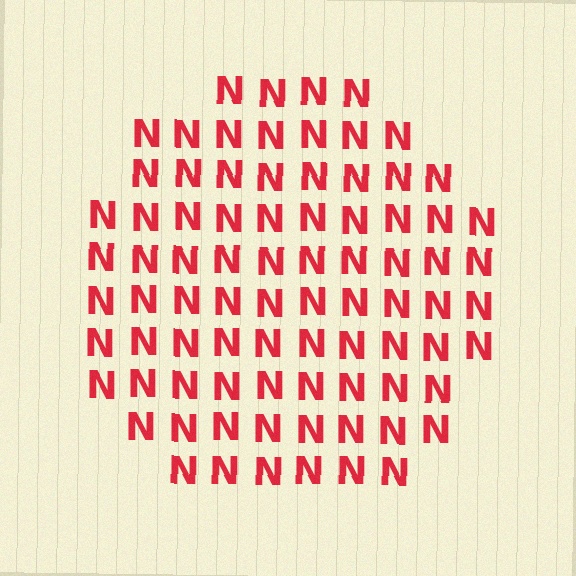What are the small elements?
The small elements are letter N's.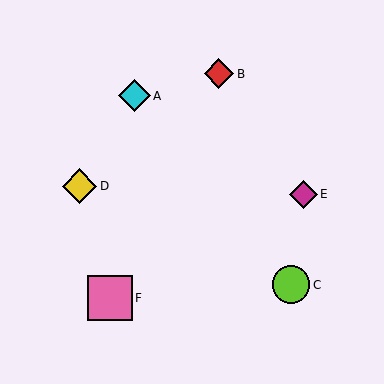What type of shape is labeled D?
Shape D is a yellow diamond.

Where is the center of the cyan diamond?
The center of the cyan diamond is at (134, 96).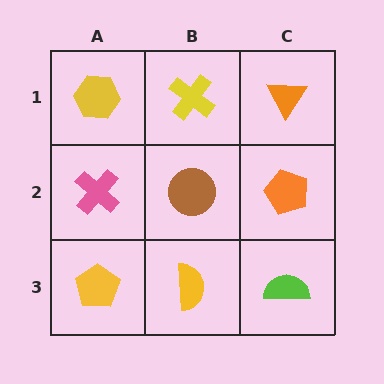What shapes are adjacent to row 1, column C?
An orange pentagon (row 2, column C), a yellow cross (row 1, column B).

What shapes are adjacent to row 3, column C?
An orange pentagon (row 2, column C), a yellow semicircle (row 3, column B).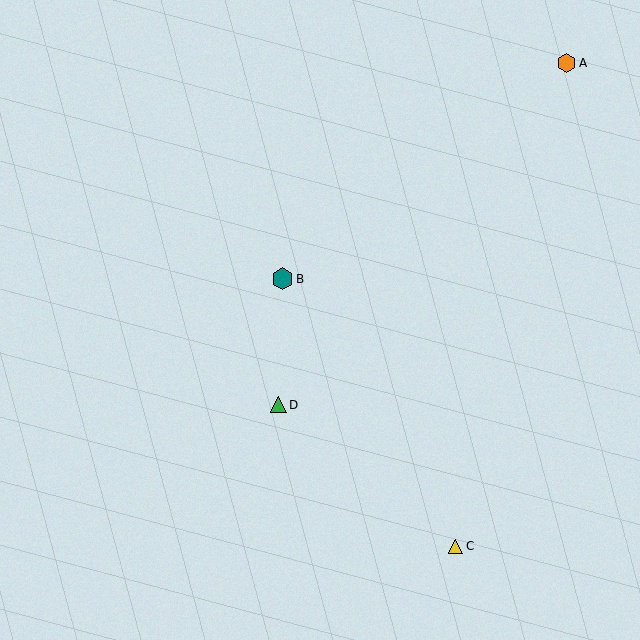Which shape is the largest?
The teal hexagon (labeled B) is the largest.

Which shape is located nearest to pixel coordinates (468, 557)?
The yellow triangle (labeled C) at (456, 546) is nearest to that location.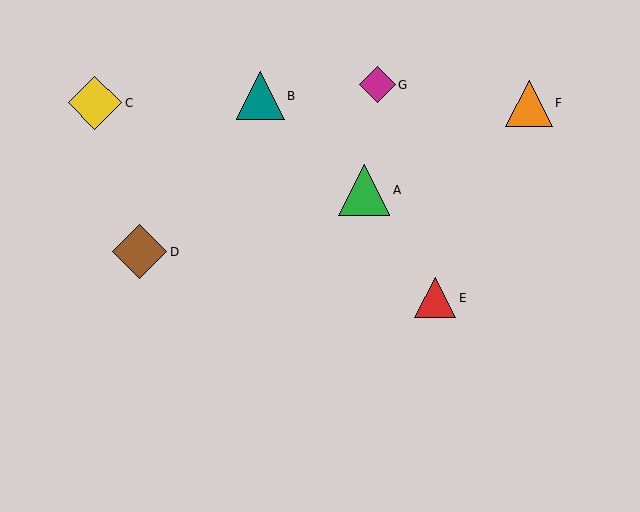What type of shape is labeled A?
Shape A is a green triangle.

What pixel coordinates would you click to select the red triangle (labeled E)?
Click at (435, 298) to select the red triangle E.